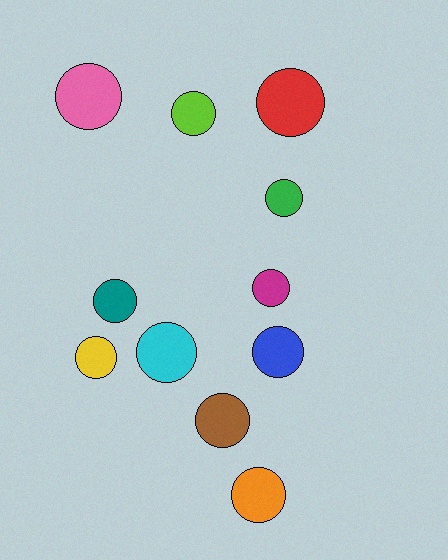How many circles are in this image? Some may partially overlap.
There are 11 circles.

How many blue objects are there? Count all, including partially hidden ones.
There is 1 blue object.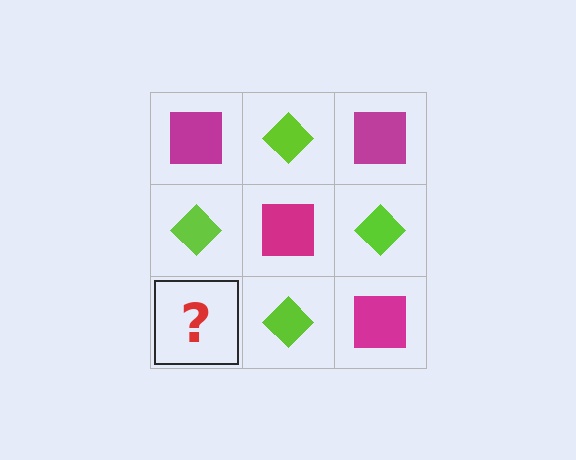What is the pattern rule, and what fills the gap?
The rule is that it alternates magenta square and lime diamond in a checkerboard pattern. The gap should be filled with a magenta square.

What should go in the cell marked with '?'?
The missing cell should contain a magenta square.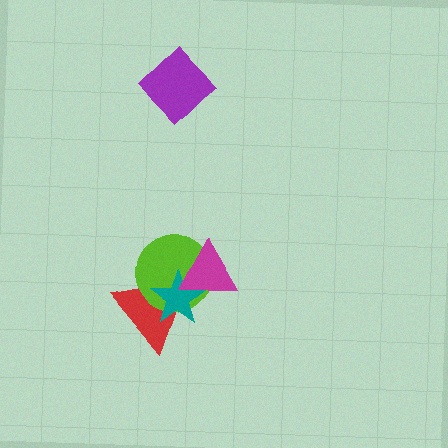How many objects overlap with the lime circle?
3 objects overlap with the lime circle.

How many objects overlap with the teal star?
3 objects overlap with the teal star.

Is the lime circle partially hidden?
Yes, it is partially covered by another shape.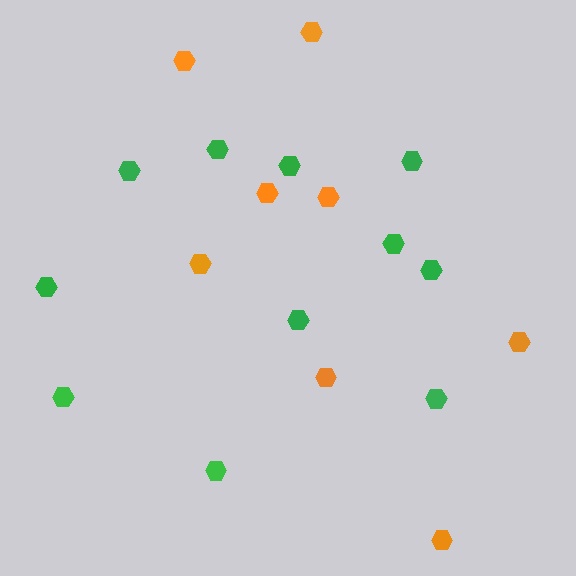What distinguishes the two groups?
There are 2 groups: one group of green hexagons (11) and one group of orange hexagons (8).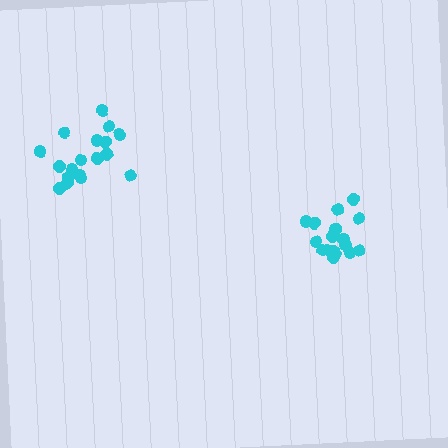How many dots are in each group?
Group 1: 18 dots, Group 2: 18 dots (36 total).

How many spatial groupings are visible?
There are 2 spatial groupings.